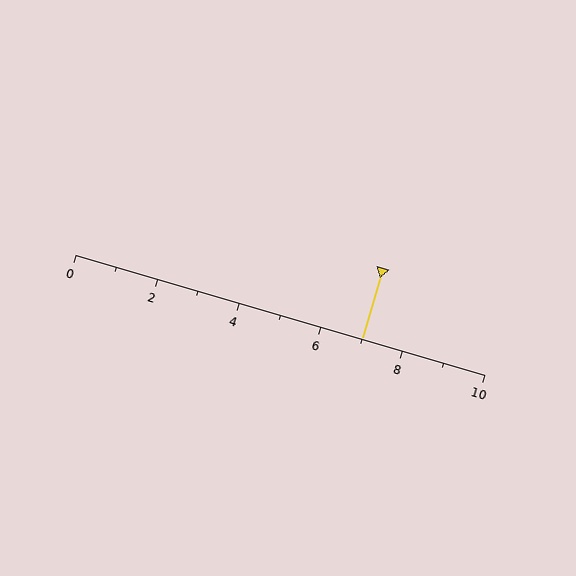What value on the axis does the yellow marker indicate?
The marker indicates approximately 7.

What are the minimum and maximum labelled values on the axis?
The axis runs from 0 to 10.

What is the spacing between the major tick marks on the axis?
The major ticks are spaced 2 apart.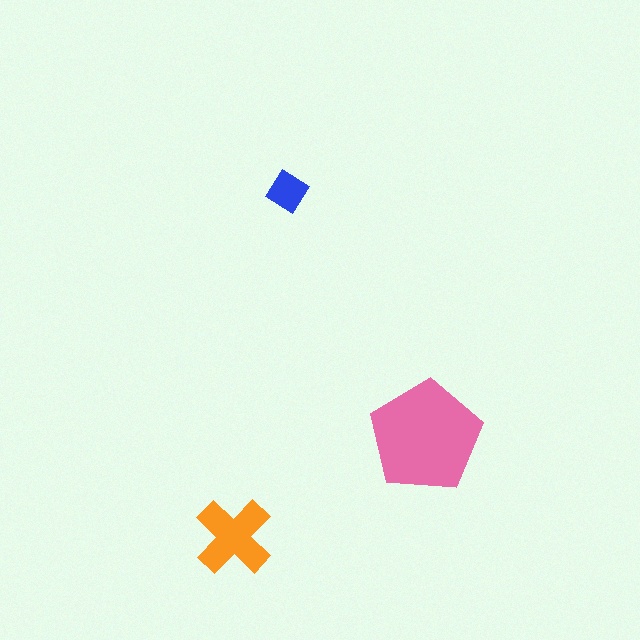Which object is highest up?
The blue diamond is topmost.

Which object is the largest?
The pink pentagon.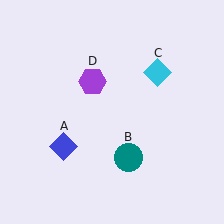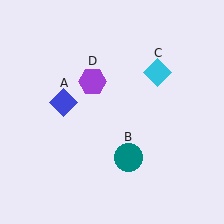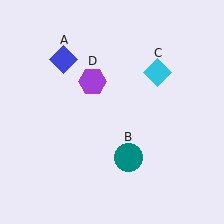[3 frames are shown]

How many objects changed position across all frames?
1 object changed position: blue diamond (object A).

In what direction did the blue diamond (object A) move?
The blue diamond (object A) moved up.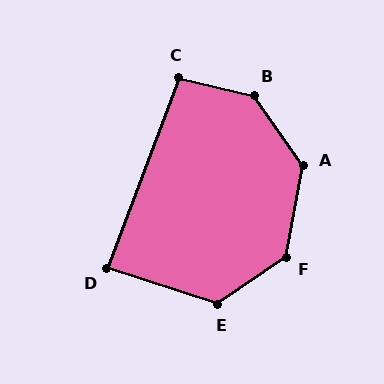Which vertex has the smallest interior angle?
D, at approximately 87 degrees.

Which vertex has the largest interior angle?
B, at approximately 138 degrees.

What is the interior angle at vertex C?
Approximately 97 degrees (obtuse).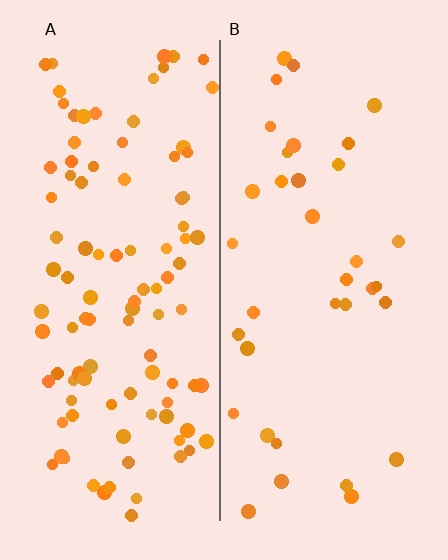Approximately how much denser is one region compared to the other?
Approximately 2.8× — region A over region B.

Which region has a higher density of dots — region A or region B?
A (the left).